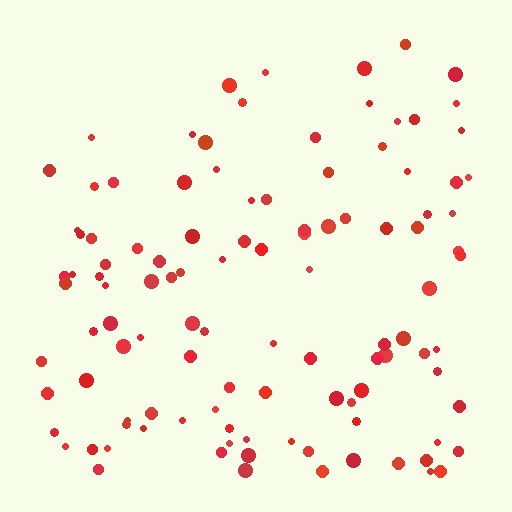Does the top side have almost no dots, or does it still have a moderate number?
Still a moderate number, just noticeably fewer than the bottom.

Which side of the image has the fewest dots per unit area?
The top.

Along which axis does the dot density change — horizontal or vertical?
Vertical.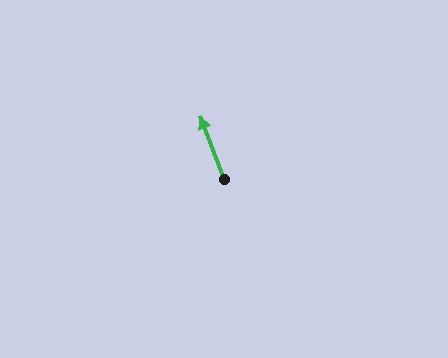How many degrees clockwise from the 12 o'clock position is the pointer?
Approximately 339 degrees.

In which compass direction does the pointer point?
North.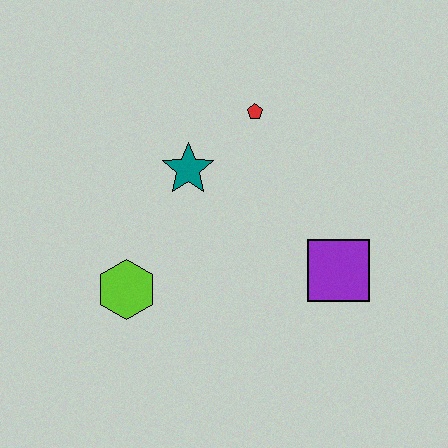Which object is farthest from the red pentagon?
The lime hexagon is farthest from the red pentagon.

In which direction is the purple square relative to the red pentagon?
The purple square is below the red pentagon.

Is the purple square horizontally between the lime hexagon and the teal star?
No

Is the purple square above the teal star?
No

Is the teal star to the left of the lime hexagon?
No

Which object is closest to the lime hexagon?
The teal star is closest to the lime hexagon.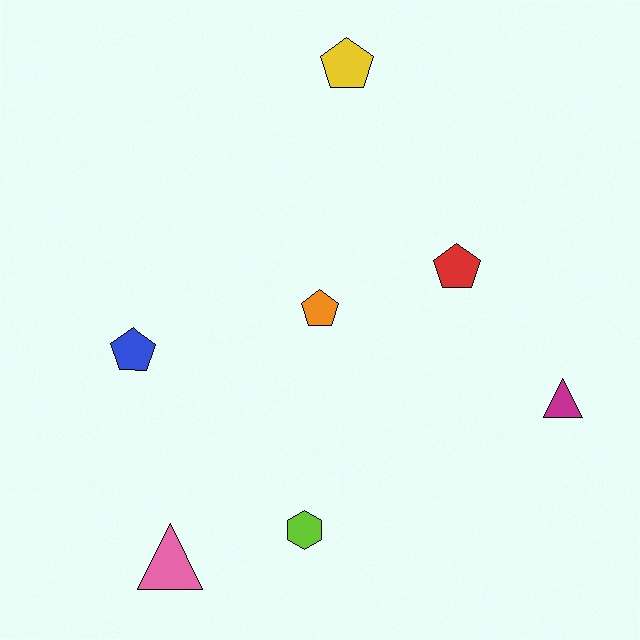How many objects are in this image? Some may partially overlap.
There are 7 objects.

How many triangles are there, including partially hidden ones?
There are 2 triangles.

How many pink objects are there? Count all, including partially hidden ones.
There is 1 pink object.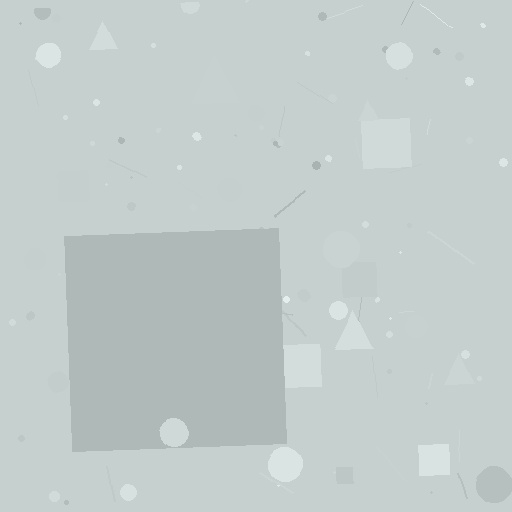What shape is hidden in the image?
A square is hidden in the image.